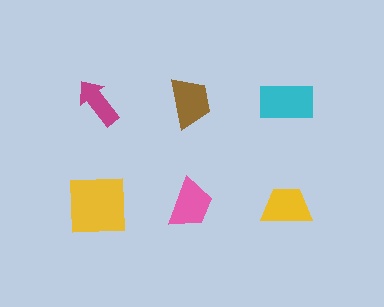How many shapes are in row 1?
3 shapes.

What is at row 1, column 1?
A magenta arrow.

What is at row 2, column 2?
A pink trapezoid.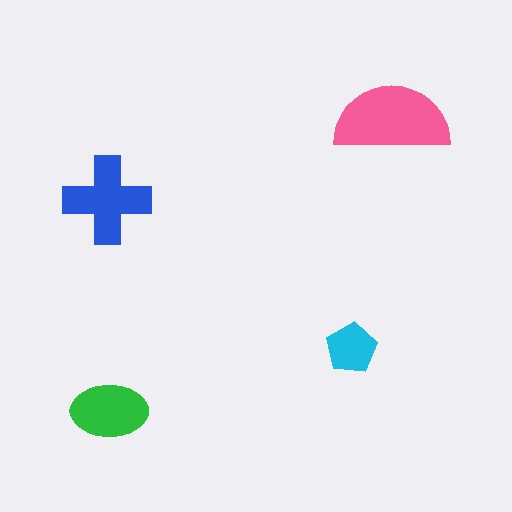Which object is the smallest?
The cyan pentagon.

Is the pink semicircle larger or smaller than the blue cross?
Larger.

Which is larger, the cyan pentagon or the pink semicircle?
The pink semicircle.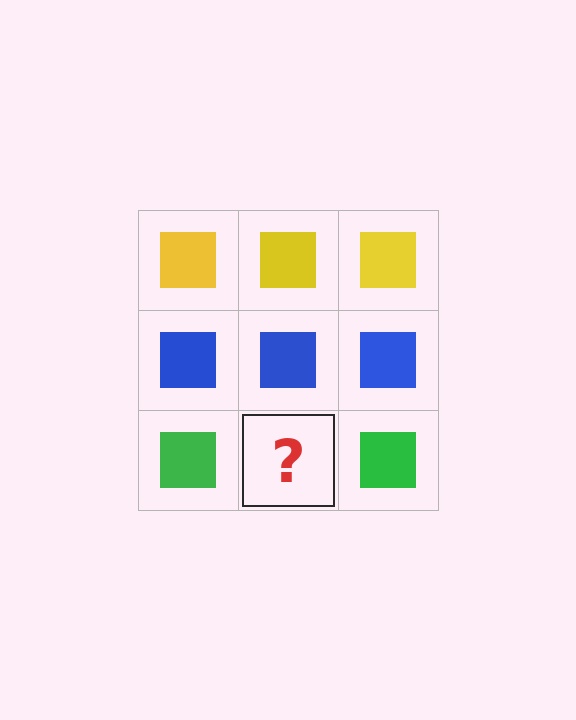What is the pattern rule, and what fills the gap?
The rule is that each row has a consistent color. The gap should be filled with a green square.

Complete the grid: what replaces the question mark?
The question mark should be replaced with a green square.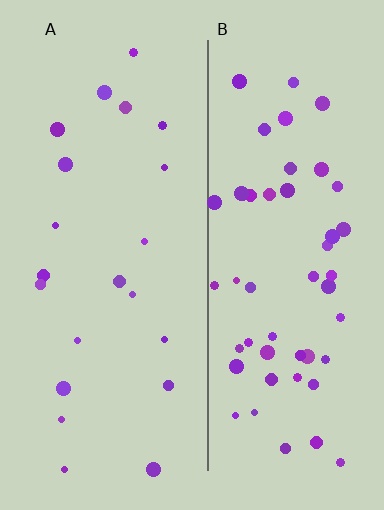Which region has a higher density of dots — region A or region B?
B (the right).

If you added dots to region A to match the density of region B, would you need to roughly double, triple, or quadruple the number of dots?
Approximately double.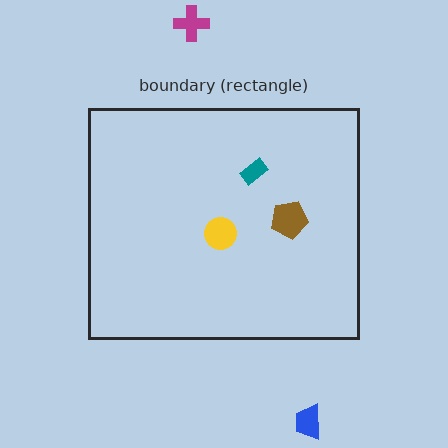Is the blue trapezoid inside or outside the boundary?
Outside.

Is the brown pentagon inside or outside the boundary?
Inside.